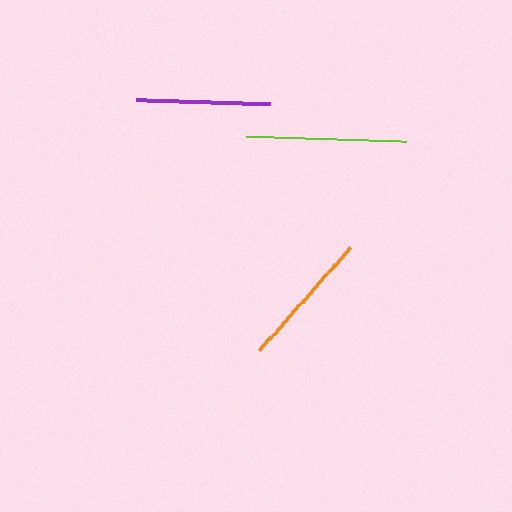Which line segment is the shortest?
The purple line is the shortest at approximately 134 pixels.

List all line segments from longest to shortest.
From longest to shortest: lime, orange, purple.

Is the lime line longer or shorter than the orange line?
The lime line is longer than the orange line.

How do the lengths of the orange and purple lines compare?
The orange and purple lines are approximately the same length.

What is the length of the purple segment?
The purple segment is approximately 134 pixels long.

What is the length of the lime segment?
The lime segment is approximately 159 pixels long.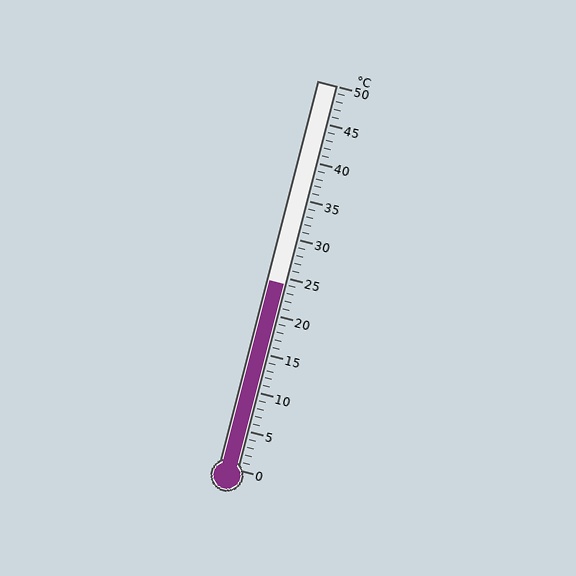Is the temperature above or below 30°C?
The temperature is below 30°C.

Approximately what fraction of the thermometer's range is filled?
The thermometer is filled to approximately 50% of its range.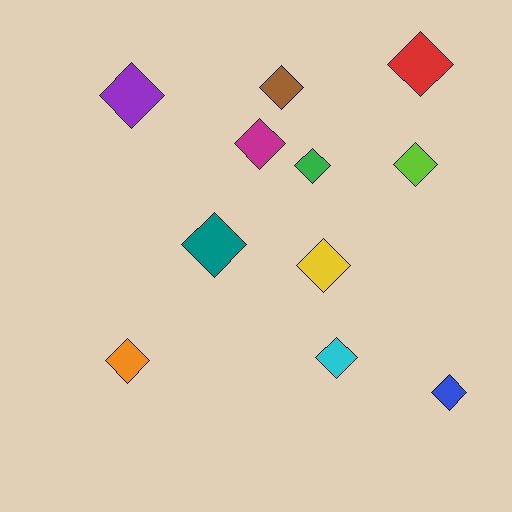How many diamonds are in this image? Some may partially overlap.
There are 11 diamonds.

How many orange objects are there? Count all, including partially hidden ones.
There is 1 orange object.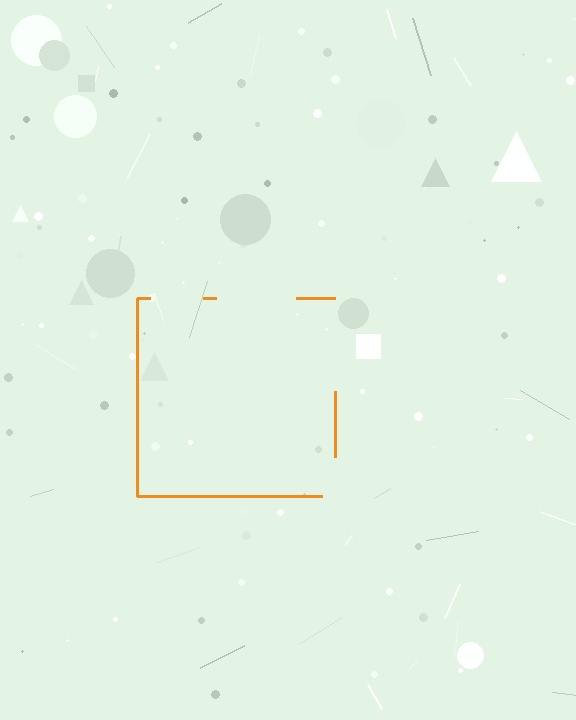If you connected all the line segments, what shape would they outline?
They would outline a square.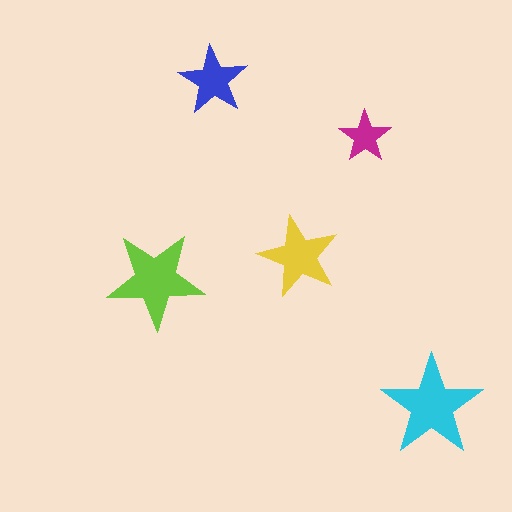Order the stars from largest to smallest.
the cyan one, the lime one, the yellow one, the blue one, the magenta one.